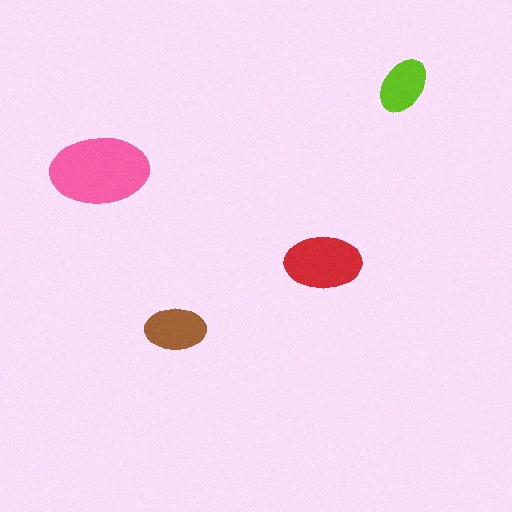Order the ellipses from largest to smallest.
the pink one, the red one, the brown one, the lime one.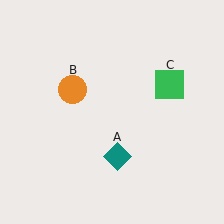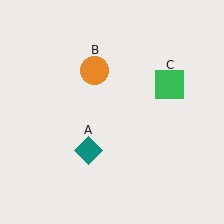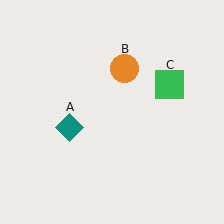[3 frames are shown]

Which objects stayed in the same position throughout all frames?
Green square (object C) remained stationary.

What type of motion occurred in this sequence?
The teal diamond (object A), orange circle (object B) rotated clockwise around the center of the scene.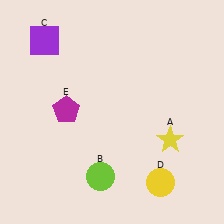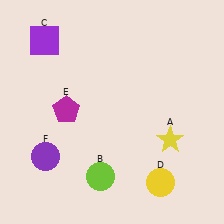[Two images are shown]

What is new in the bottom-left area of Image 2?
A purple circle (F) was added in the bottom-left area of Image 2.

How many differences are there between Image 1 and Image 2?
There is 1 difference between the two images.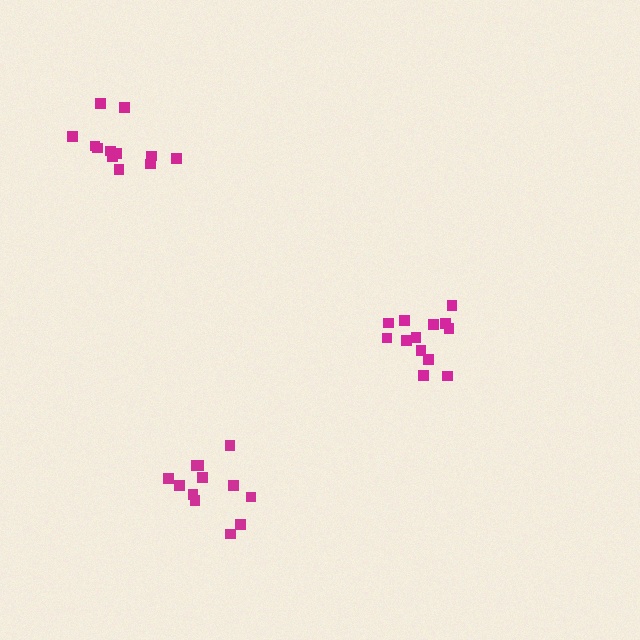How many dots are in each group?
Group 1: 12 dots, Group 2: 12 dots, Group 3: 13 dots (37 total).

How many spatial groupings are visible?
There are 3 spatial groupings.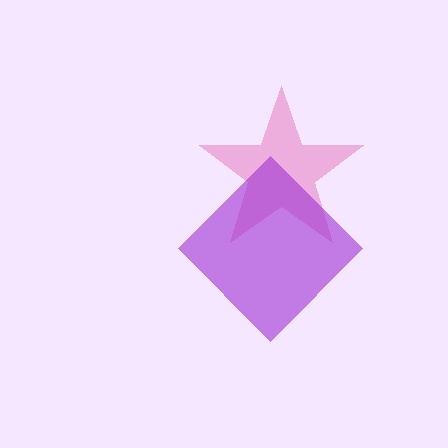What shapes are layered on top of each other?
The layered shapes are: a pink star, a purple diamond.